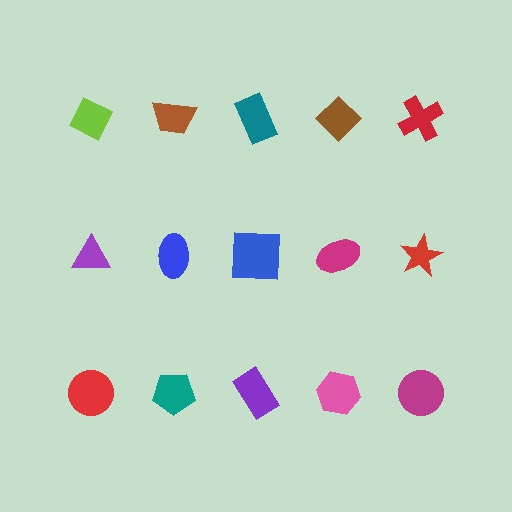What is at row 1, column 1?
A lime diamond.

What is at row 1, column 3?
A teal rectangle.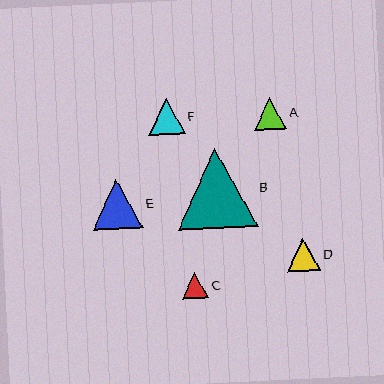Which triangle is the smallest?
Triangle C is the smallest with a size of approximately 26 pixels.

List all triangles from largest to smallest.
From largest to smallest: B, E, F, D, A, C.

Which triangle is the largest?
Triangle B is the largest with a size of approximately 80 pixels.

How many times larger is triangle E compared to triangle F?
Triangle E is approximately 1.4 times the size of triangle F.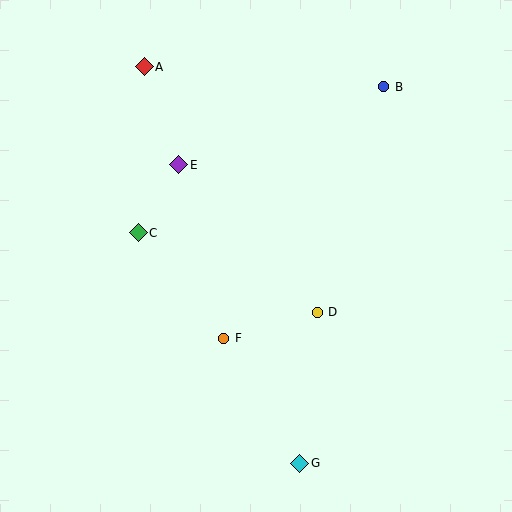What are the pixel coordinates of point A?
Point A is at (144, 67).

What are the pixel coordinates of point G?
Point G is at (300, 463).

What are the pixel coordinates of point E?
Point E is at (179, 165).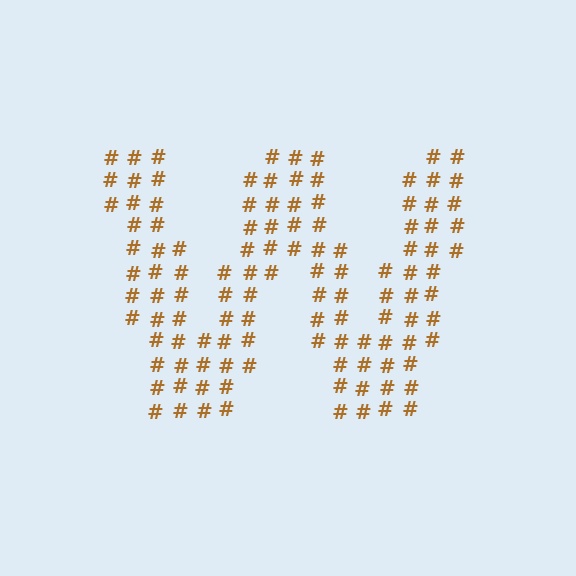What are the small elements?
The small elements are hash symbols.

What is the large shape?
The large shape is the letter W.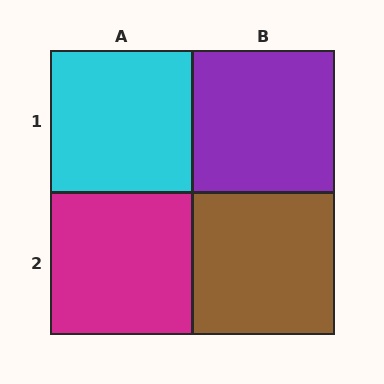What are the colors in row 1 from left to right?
Cyan, purple.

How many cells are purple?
1 cell is purple.